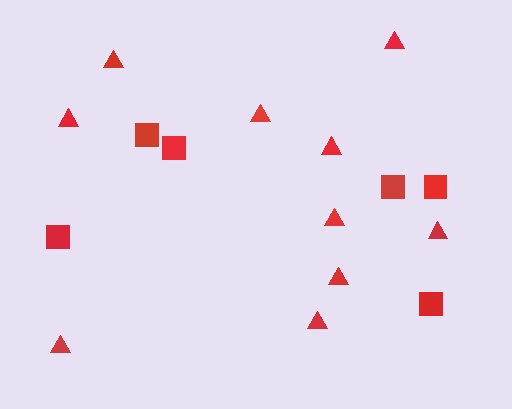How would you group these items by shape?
There are 2 groups: one group of triangles (10) and one group of squares (6).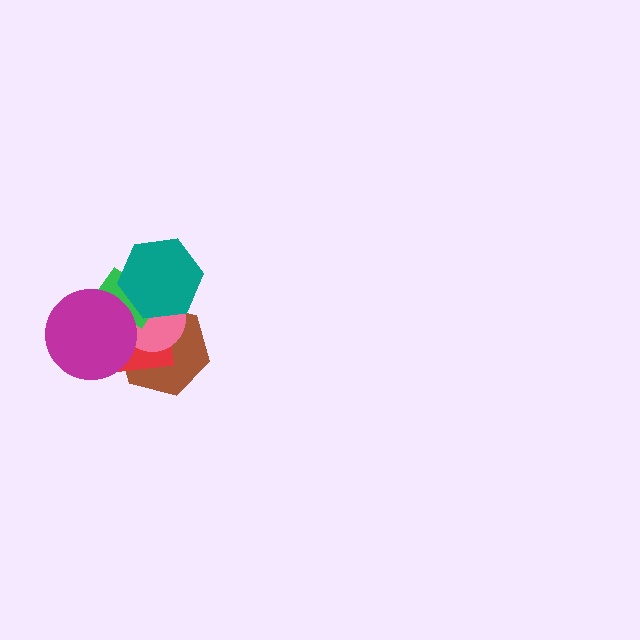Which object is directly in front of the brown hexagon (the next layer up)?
The red rectangle is directly in front of the brown hexagon.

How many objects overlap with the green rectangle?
5 objects overlap with the green rectangle.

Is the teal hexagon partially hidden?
No, no other shape covers it.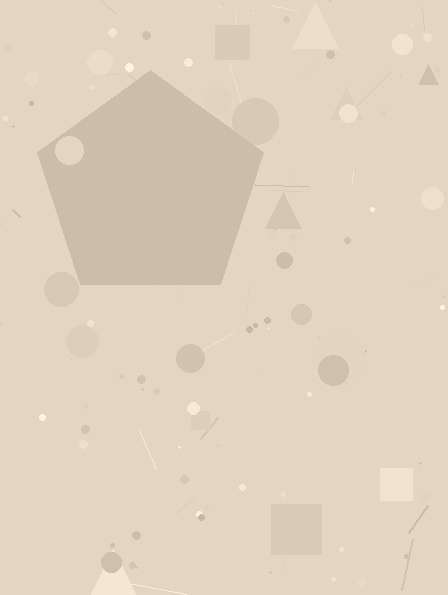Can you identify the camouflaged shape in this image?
The camouflaged shape is a pentagon.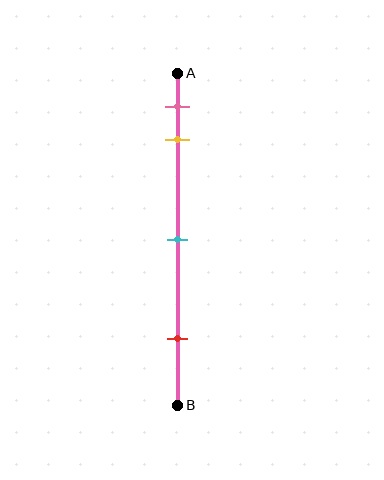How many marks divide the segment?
There are 4 marks dividing the segment.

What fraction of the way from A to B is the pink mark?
The pink mark is approximately 10% (0.1) of the way from A to B.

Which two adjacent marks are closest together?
The pink and yellow marks are the closest adjacent pair.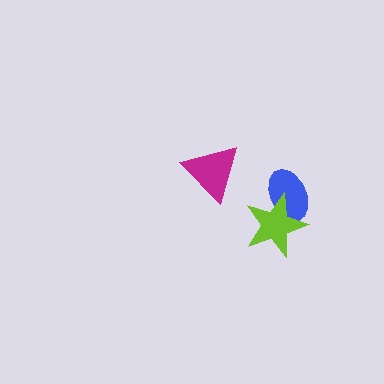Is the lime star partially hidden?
No, no other shape covers it.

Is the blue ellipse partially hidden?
Yes, it is partially covered by another shape.